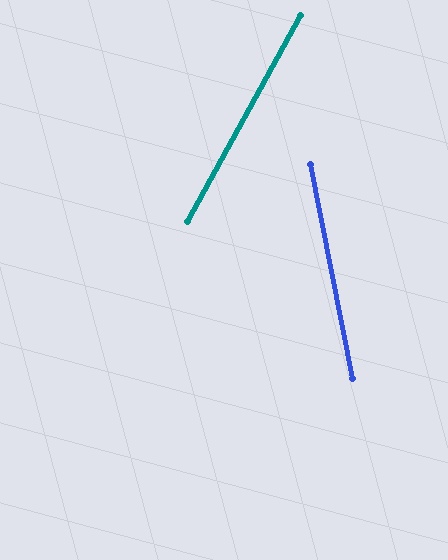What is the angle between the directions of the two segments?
Approximately 40 degrees.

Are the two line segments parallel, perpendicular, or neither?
Neither parallel nor perpendicular — they differ by about 40°.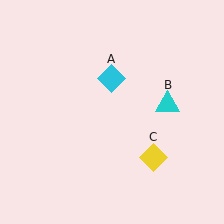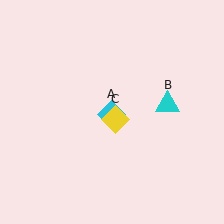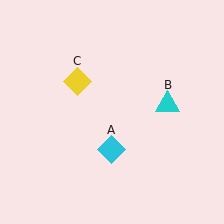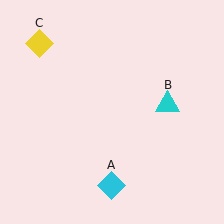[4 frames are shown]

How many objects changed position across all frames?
2 objects changed position: cyan diamond (object A), yellow diamond (object C).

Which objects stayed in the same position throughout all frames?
Cyan triangle (object B) remained stationary.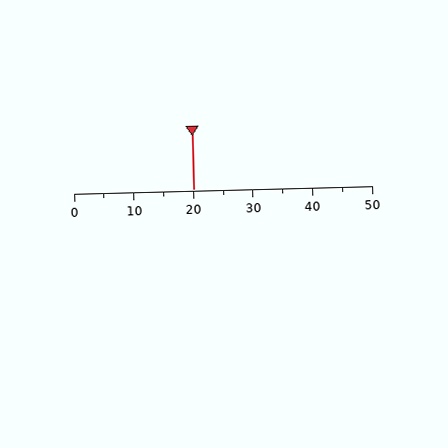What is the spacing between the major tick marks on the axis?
The major ticks are spaced 10 apart.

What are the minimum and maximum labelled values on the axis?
The axis runs from 0 to 50.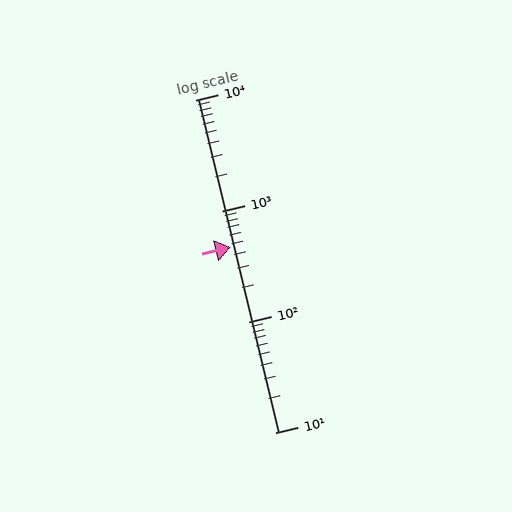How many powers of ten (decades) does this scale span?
The scale spans 3 decades, from 10 to 10000.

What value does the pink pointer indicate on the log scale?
The pointer indicates approximately 470.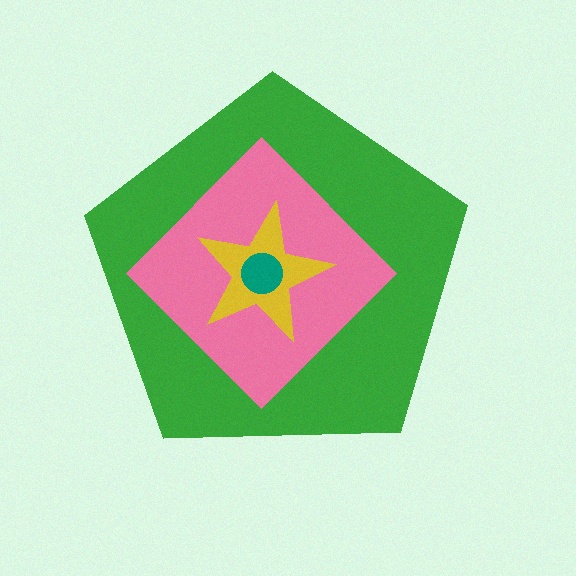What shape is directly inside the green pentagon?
The pink diamond.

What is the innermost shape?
The teal circle.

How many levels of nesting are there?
4.